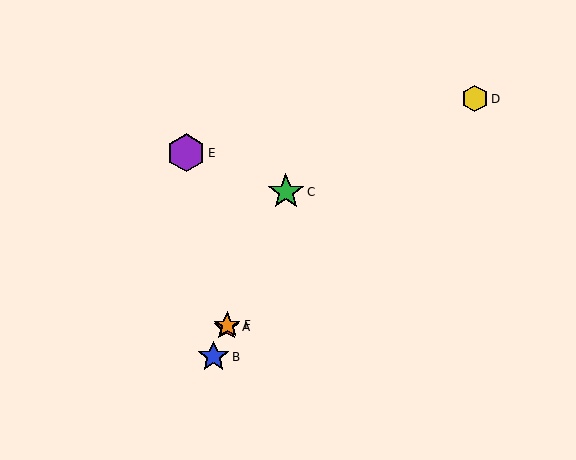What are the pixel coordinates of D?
Object D is at (475, 99).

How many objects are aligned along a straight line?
4 objects (A, B, C, F) are aligned along a straight line.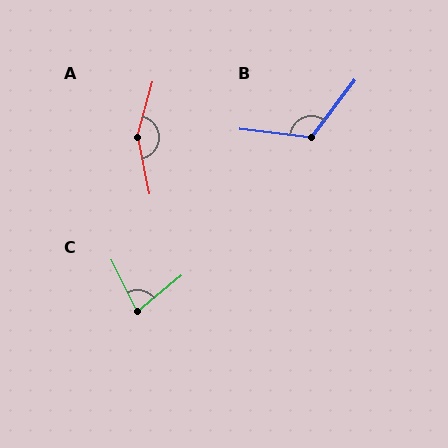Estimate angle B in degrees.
Approximately 120 degrees.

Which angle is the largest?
A, at approximately 153 degrees.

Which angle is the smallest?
C, at approximately 78 degrees.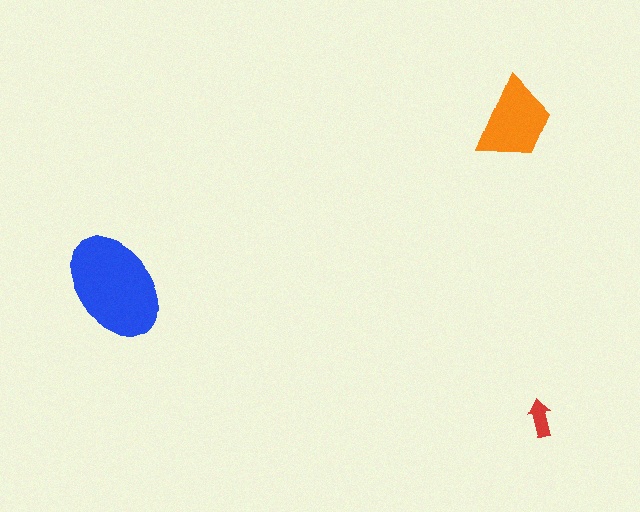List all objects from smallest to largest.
The red arrow, the orange trapezoid, the blue ellipse.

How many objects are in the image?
There are 3 objects in the image.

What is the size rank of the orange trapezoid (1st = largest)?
2nd.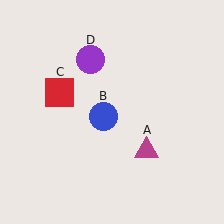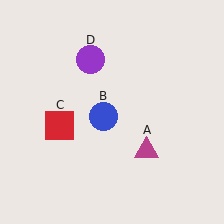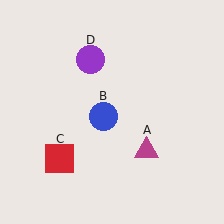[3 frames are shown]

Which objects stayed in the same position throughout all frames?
Magenta triangle (object A) and blue circle (object B) and purple circle (object D) remained stationary.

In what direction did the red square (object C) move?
The red square (object C) moved down.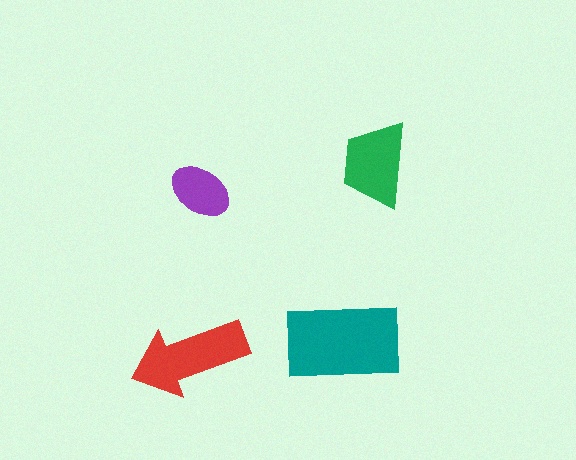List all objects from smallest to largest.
The purple ellipse, the green trapezoid, the red arrow, the teal rectangle.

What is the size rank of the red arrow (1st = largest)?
2nd.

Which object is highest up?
The green trapezoid is topmost.